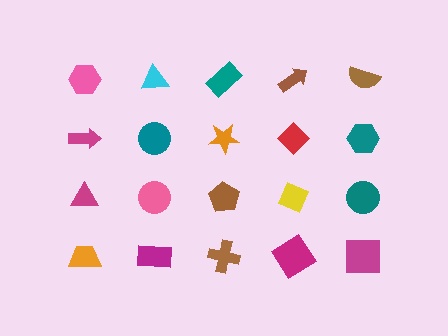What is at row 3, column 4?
A yellow diamond.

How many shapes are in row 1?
5 shapes.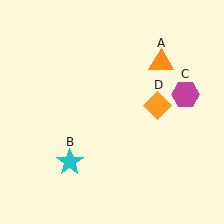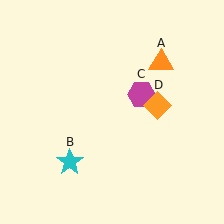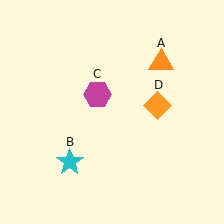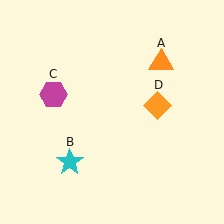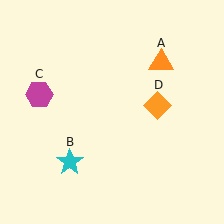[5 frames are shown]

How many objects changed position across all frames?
1 object changed position: magenta hexagon (object C).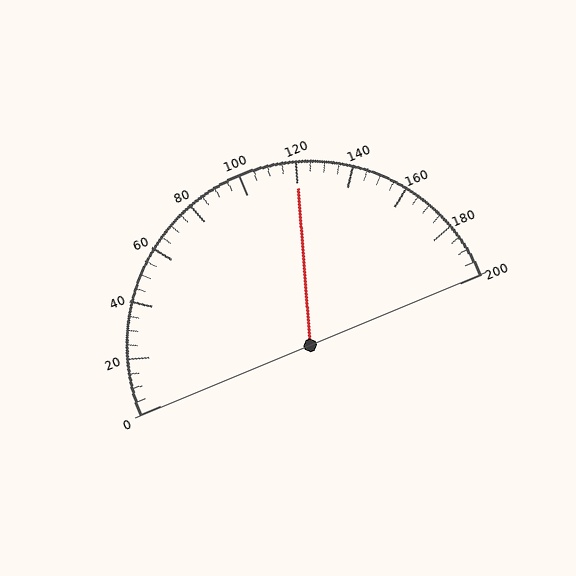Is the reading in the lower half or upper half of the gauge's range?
The reading is in the upper half of the range (0 to 200).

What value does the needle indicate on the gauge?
The needle indicates approximately 120.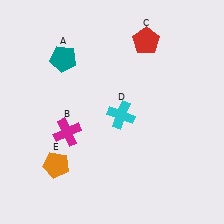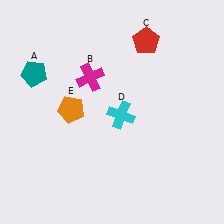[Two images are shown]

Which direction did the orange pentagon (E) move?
The orange pentagon (E) moved up.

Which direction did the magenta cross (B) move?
The magenta cross (B) moved up.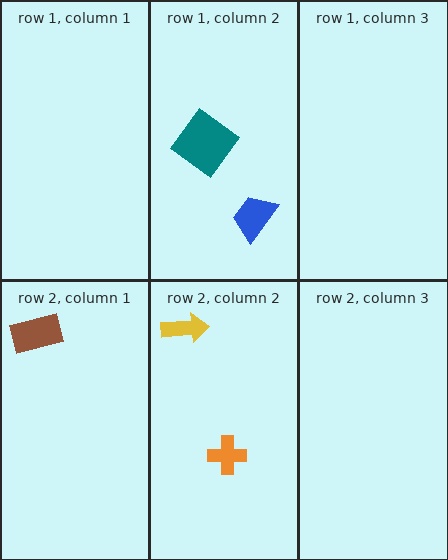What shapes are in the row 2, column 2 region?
The orange cross, the yellow arrow.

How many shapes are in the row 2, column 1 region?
1.